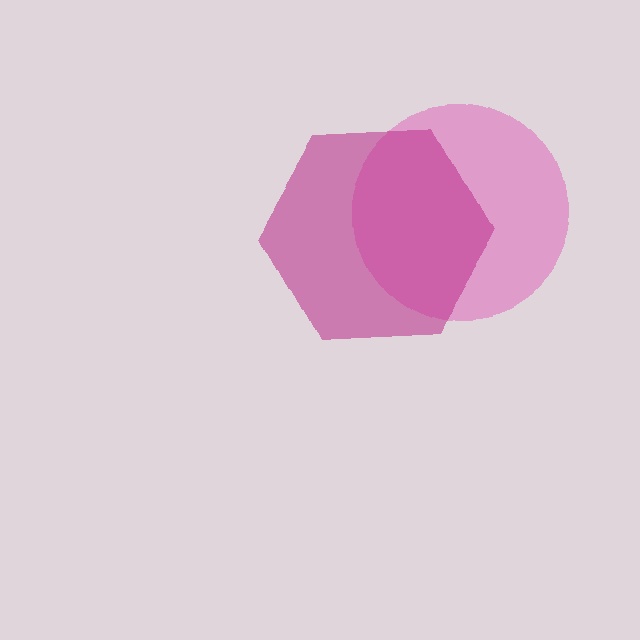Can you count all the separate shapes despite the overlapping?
Yes, there are 2 separate shapes.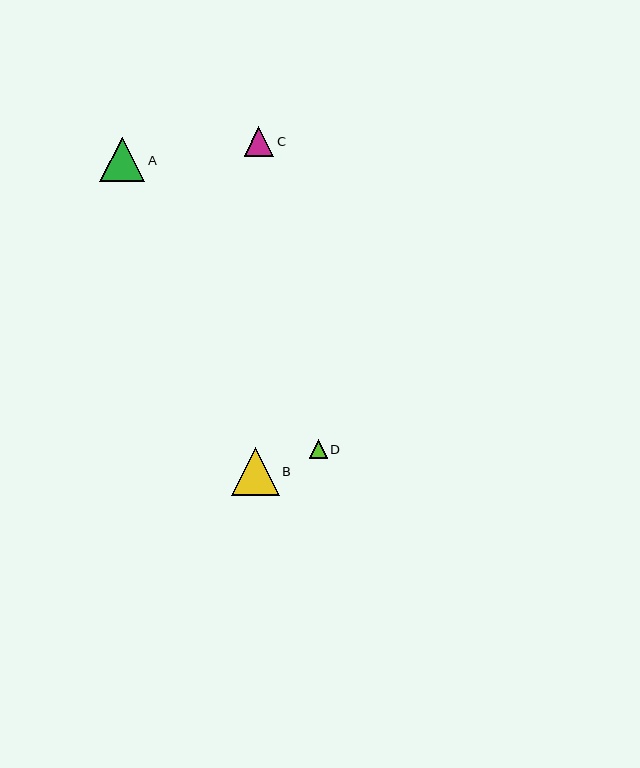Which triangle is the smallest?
Triangle D is the smallest with a size of approximately 18 pixels.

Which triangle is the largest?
Triangle B is the largest with a size of approximately 47 pixels.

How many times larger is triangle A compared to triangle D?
Triangle A is approximately 2.4 times the size of triangle D.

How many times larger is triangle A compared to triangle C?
Triangle A is approximately 1.5 times the size of triangle C.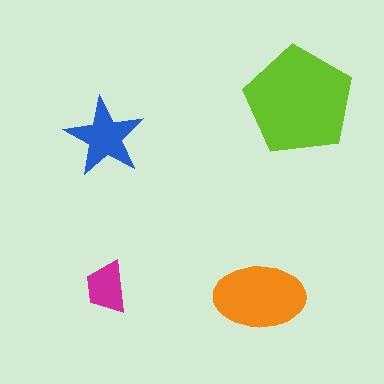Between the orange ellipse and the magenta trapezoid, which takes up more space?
The orange ellipse.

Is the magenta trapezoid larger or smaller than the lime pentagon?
Smaller.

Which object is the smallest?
The magenta trapezoid.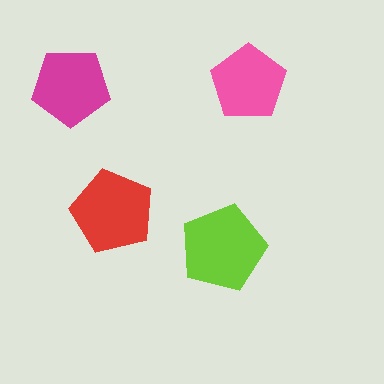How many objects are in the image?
There are 4 objects in the image.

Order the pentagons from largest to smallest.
the lime one, the red one, the magenta one, the pink one.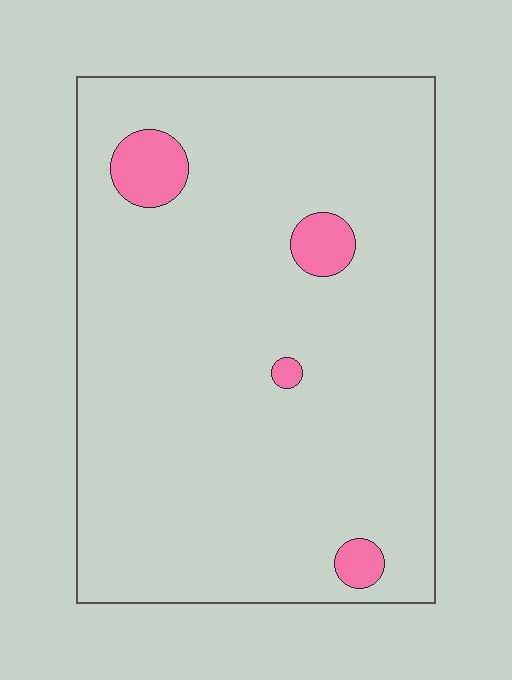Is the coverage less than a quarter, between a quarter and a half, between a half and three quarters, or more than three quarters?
Less than a quarter.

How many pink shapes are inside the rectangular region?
4.